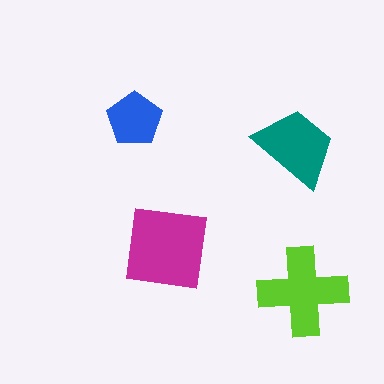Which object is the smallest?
The blue pentagon.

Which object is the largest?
The magenta square.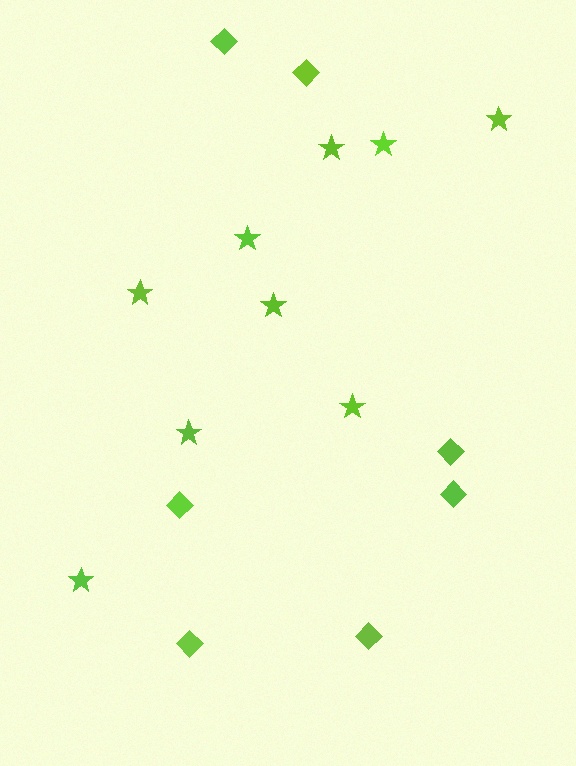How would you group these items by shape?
There are 2 groups: one group of stars (9) and one group of diamonds (7).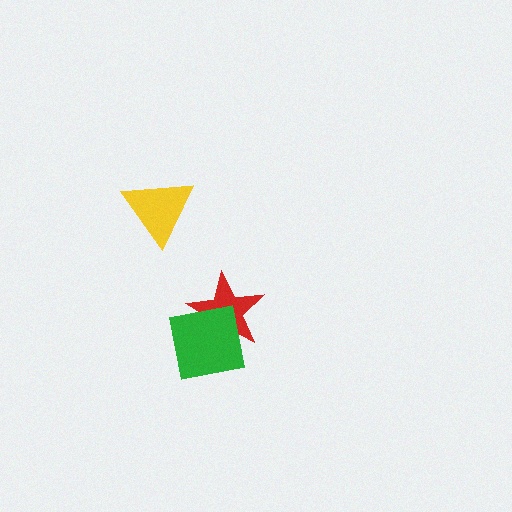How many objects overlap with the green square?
1 object overlaps with the green square.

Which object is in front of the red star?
The green square is in front of the red star.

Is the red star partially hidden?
Yes, it is partially covered by another shape.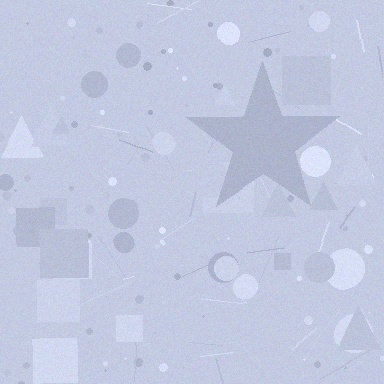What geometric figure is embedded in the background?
A star is embedded in the background.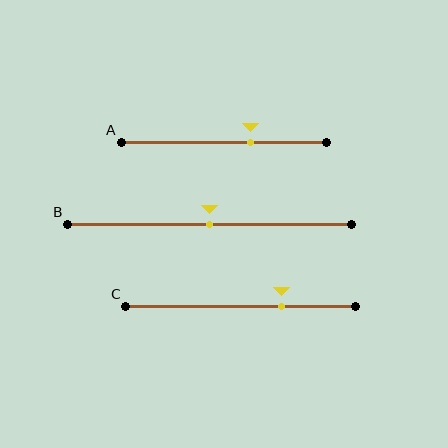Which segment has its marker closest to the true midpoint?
Segment B has its marker closest to the true midpoint.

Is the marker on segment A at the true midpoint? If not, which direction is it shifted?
No, the marker on segment A is shifted to the right by about 13% of the segment length.